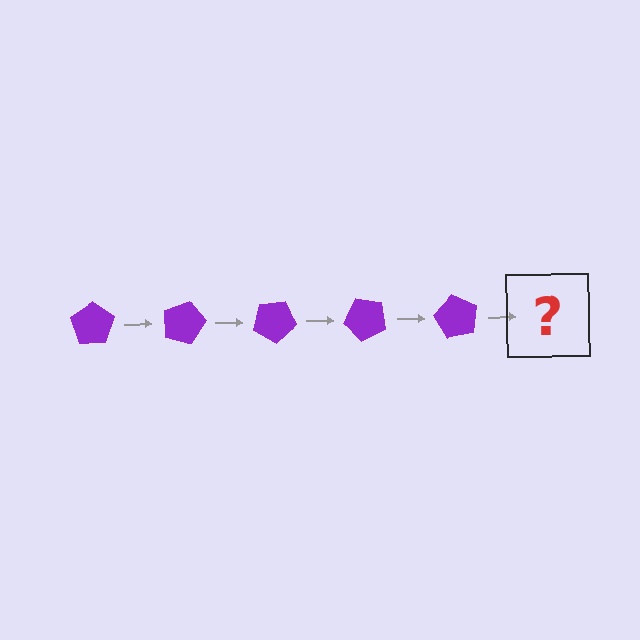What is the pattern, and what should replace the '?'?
The pattern is that the pentagon rotates 15 degrees each step. The '?' should be a purple pentagon rotated 75 degrees.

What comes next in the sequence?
The next element should be a purple pentagon rotated 75 degrees.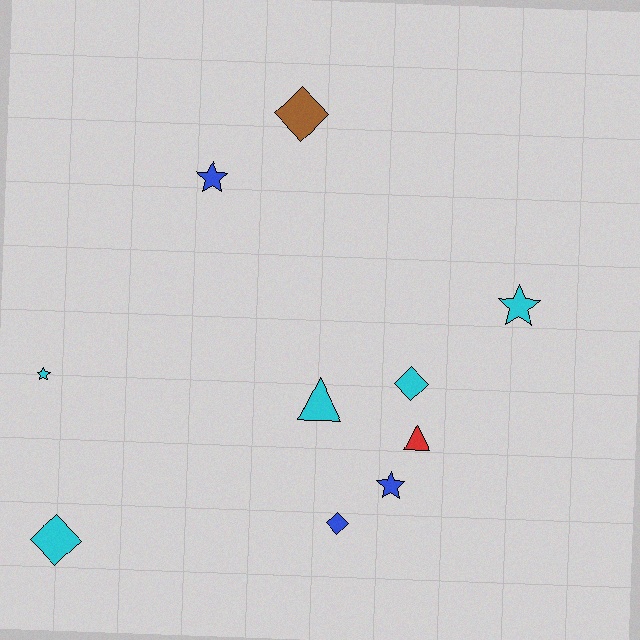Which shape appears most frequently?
Star, with 4 objects.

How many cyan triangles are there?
There is 1 cyan triangle.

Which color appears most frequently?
Cyan, with 5 objects.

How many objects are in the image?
There are 10 objects.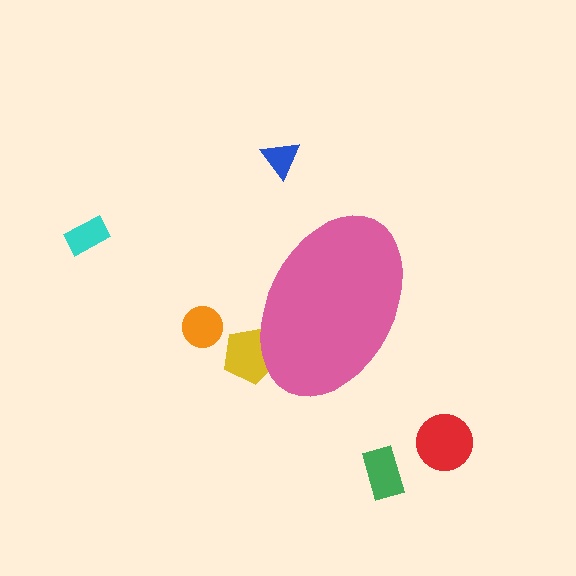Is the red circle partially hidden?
No, the red circle is fully visible.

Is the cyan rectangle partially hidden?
No, the cyan rectangle is fully visible.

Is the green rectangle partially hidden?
No, the green rectangle is fully visible.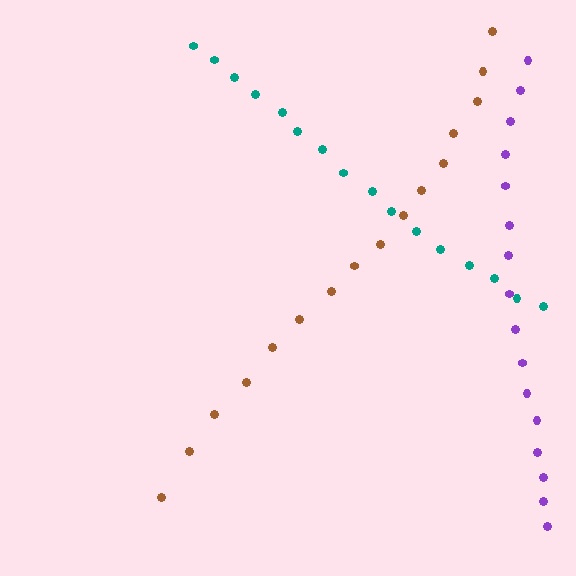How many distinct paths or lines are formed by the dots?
There are 3 distinct paths.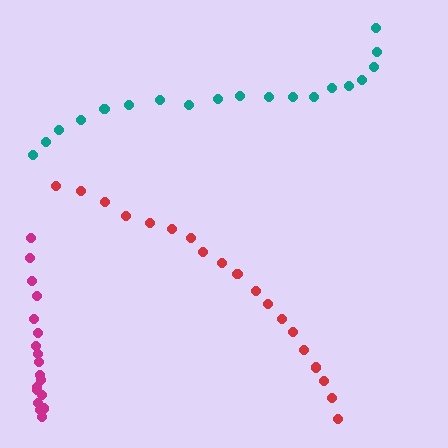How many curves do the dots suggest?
There are 3 distinct paths.